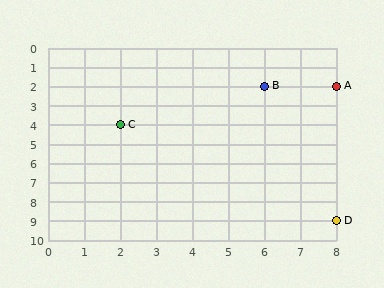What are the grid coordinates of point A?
Point A is at grid coordinates (8, 2).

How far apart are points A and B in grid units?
Points A and B are 2 columns apart.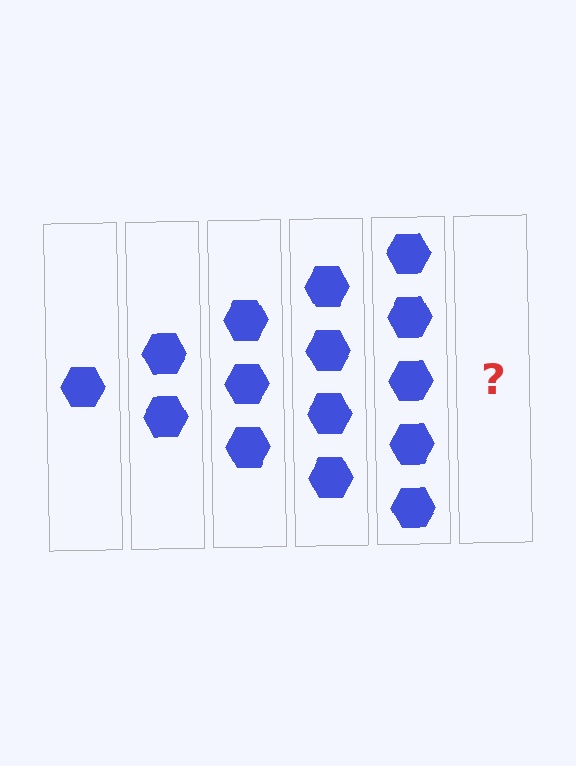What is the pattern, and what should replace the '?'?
The pattern is that each step adds one more hexagon. The '?' should be 6 hexagons.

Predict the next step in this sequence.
The next step is 6 hexagons.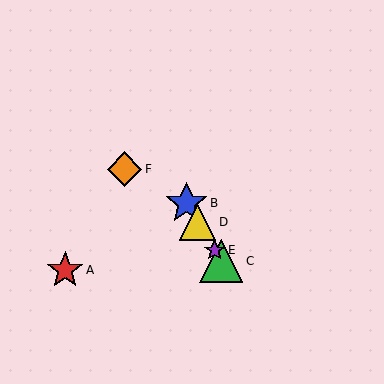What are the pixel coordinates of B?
Object B is at (187, 203).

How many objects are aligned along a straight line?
4 objects (B, C, D, E) are aligned along a straight line.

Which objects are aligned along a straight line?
Objects B, C, D, E are aligned along a straight line.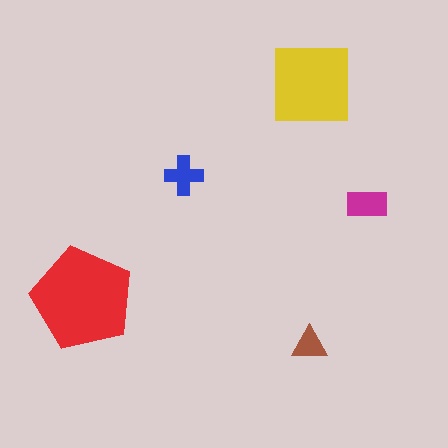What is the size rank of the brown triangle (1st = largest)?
5th.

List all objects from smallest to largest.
The brown triangle, the blue cross, the magenta rectangle, the yellow square, the red pentagon.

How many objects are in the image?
There are 5 objects in the image.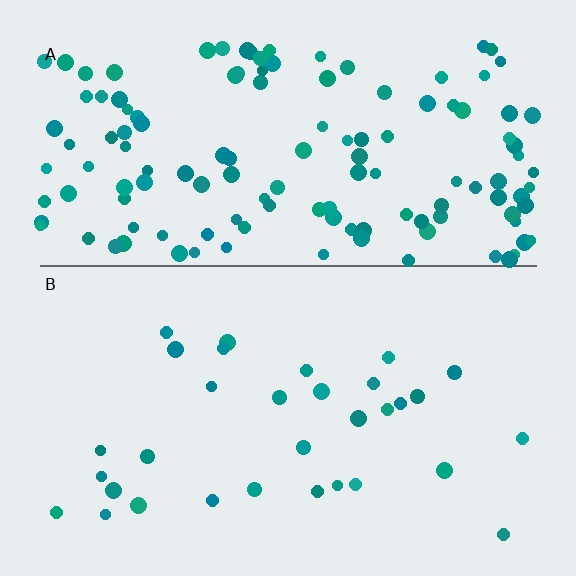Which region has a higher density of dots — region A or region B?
A (the top).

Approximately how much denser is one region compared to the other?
Approximately 4.2× — region A over region B.